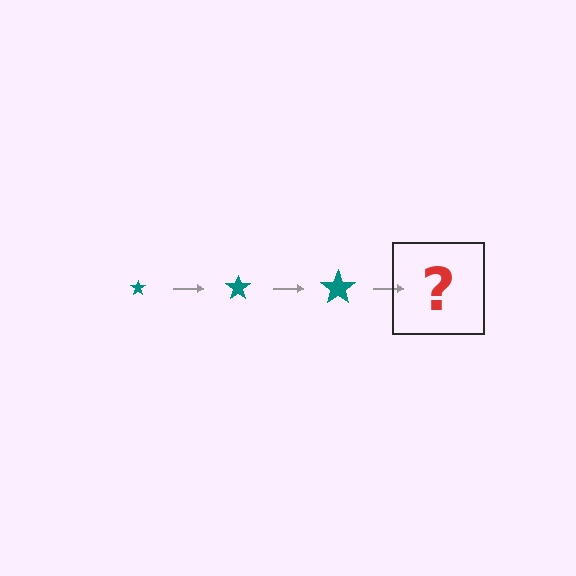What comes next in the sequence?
The next element should be a teal star, larger than the previous one.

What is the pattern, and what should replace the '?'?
The pattern is that the star gets progressively larger each step. The '?' should be a teal star, larger than the previous one.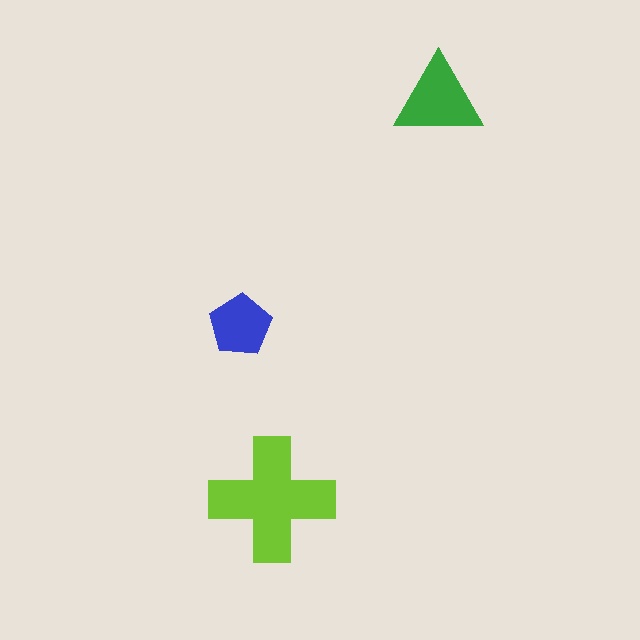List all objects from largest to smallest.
The lime cross, the green triangle, the blue pentagon.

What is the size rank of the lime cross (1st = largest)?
1st.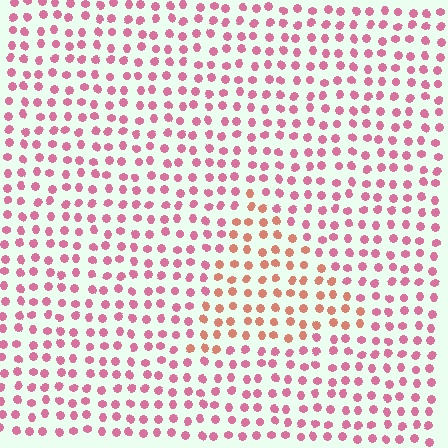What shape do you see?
I see a triangle.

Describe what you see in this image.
The image is filled with small pink elements in a uniform arrangement. A triangle-shaped region is visible where the elements are tinted to a slightly different hue, forming a subtle color boundary.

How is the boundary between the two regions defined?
The boundary is defined purely by a slight shift in hue (about 35 degrees). Spacing, size, and orientation are identical on both sides.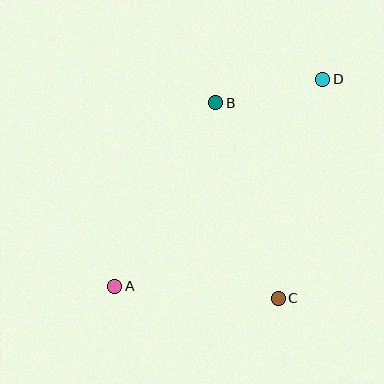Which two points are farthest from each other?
Points A and D are farthest from each other.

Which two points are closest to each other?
Points B and D are closest to each other.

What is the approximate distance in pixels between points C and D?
The distance between C and D is approximately 224 pixels.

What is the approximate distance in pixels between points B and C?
The distance between B and C is approximately 206 pixels.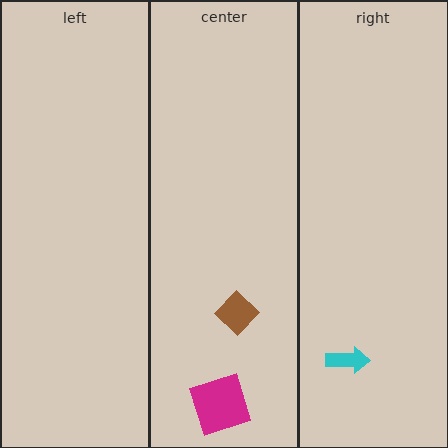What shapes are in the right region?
The cyan arrow.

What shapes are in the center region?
The brown diamond, the magenta square.